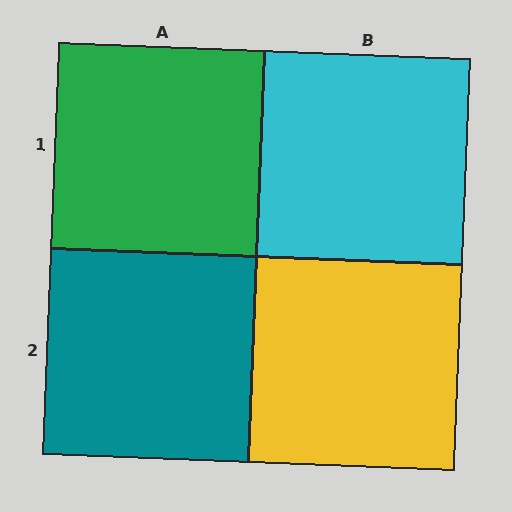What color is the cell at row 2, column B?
Yellow.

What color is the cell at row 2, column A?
Teal.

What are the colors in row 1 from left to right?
Green, cyan.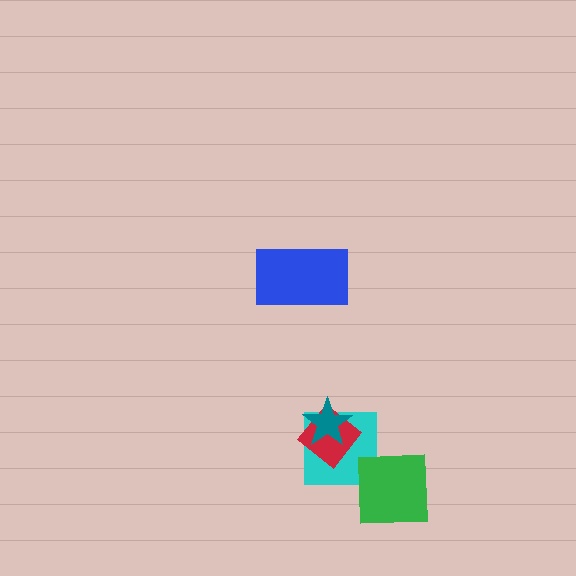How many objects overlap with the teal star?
2 objects overlap with the teal star.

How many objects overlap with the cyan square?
2 objects overlap with the cyan square.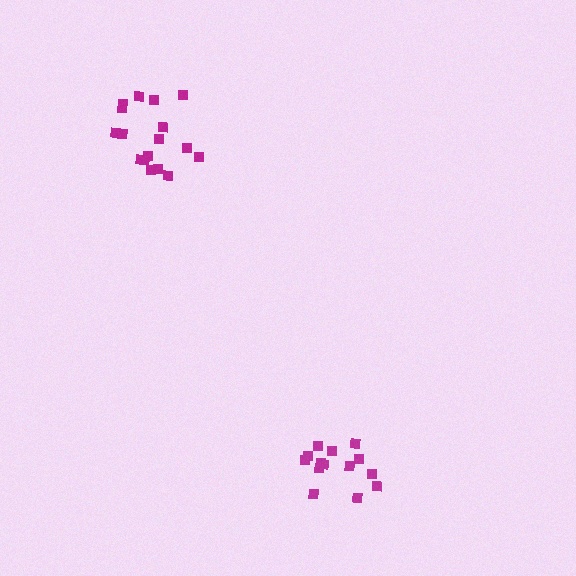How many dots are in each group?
Group 1: 14 dots, Group 2: 17 dots (31 total).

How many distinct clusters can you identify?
There are 2 distinct clusters.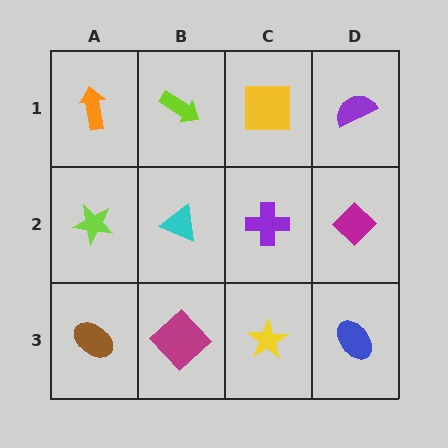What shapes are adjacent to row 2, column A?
An orange arrow (row 1, column A), a brown ellipse (row 3, column A), a cyan triangle (row 2, column B).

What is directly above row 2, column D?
A purple semicircle.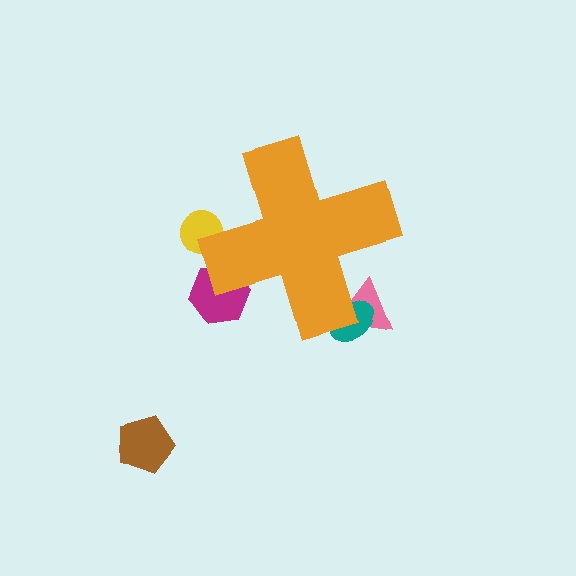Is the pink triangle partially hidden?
Yes, the pink triangle is partially hidden behind the orange cross.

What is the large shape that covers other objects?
An orange cross.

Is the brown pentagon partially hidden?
No, the brown pentagon is fully visible.